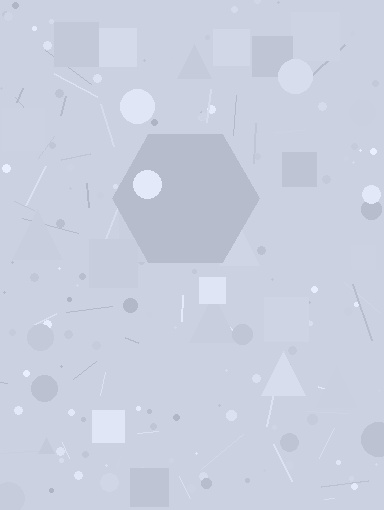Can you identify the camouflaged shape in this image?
The camouflaged shape is a hexagon.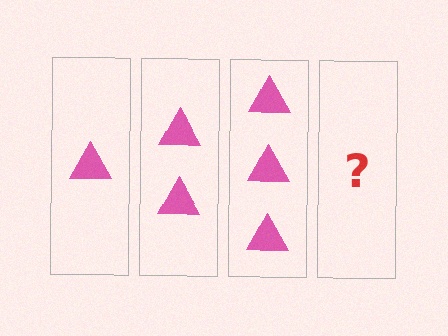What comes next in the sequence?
The next element should be 4 triangles.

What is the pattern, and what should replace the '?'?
The pattern is that each step adds one more triangle. The '?' should be 4 triangles.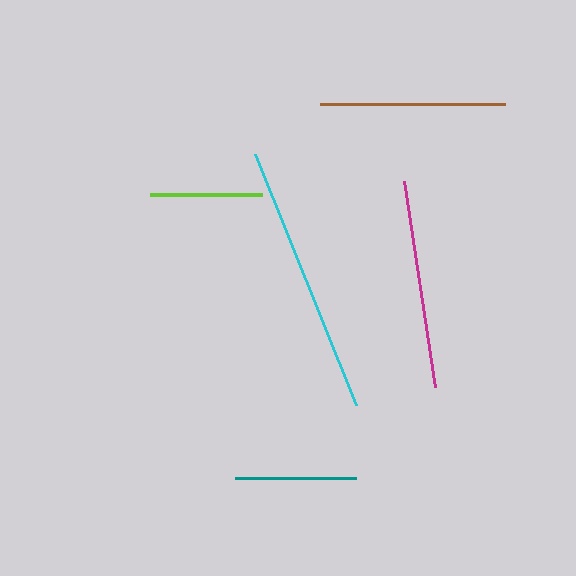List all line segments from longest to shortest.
From longest to shortest: cyan, magenta, brown, teal, lime.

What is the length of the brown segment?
The brown segment is approximately 186 pixels long.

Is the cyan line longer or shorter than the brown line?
The cyan line is longer than the brown line.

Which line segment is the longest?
The cyan line is the longest at approximately 271 pixels.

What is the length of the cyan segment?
The cyan segment is approximately 271 pixels long.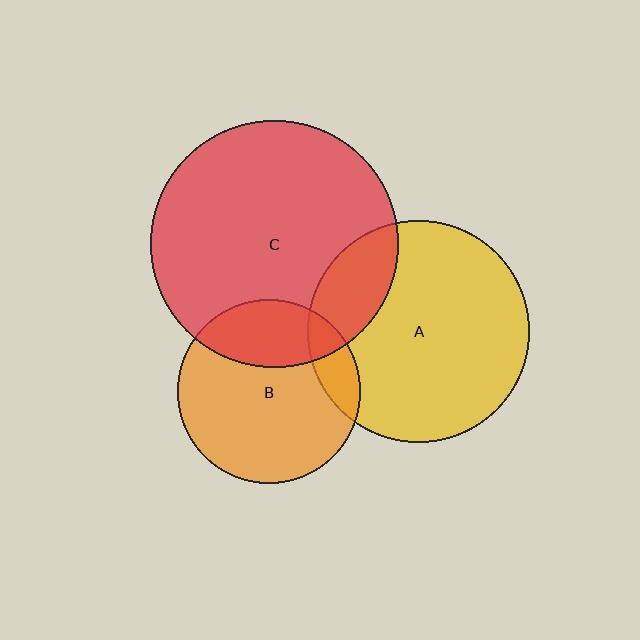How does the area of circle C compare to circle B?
Approximately 1.8 times.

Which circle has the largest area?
Circle C (red).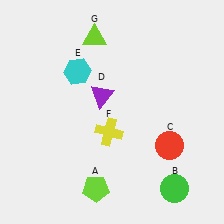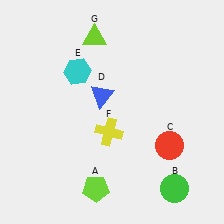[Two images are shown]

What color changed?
The triangle (D) changed from purple in Image 1 to blue in Image 2.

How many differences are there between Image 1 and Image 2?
There is 1 difference between the two images.